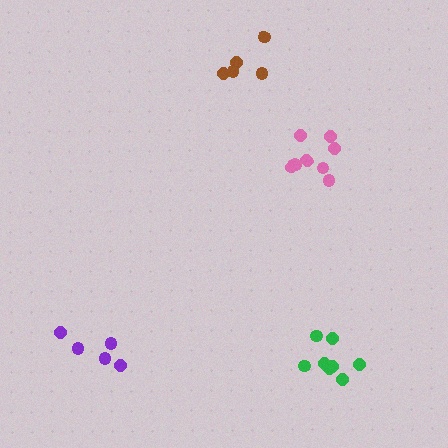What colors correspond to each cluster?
The clusters are colored: purple, pink, green, brown.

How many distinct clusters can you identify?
There are 4 distinct clusters.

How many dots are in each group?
Group 1: 5 dots, Group 2: 8 dots, Group 3: 8 dots, Group 4: 5 dots (26 total).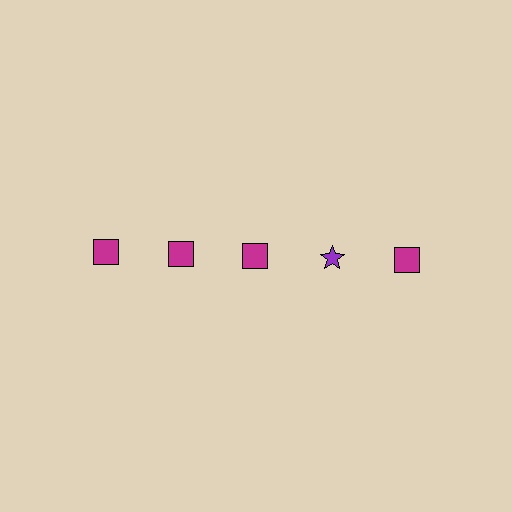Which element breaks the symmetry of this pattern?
The purple star in the top row, second from right column breaks the symmetry. All other shapes are magenta squares.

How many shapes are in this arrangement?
There are 5 shapes arranged in a grid pattern.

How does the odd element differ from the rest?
It differs in both color (purple instead of magenta) and shape (star instead of square).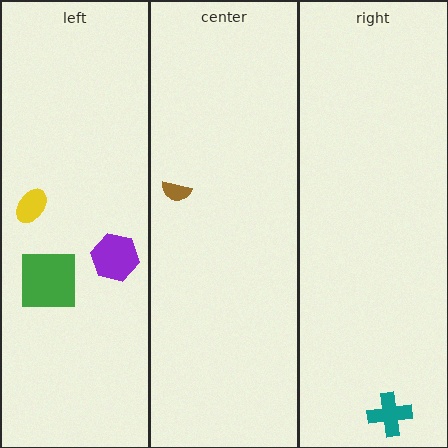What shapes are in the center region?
The brown semicircle.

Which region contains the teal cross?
The right region.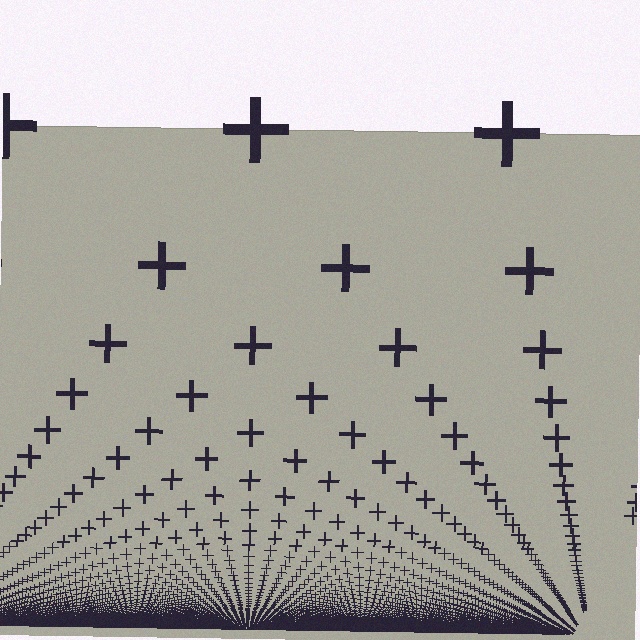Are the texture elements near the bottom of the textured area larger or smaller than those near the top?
Smaller. The gradient is inverted — elements near the bottom are smaller and denser.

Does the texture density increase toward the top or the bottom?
Density increases toward the bottom.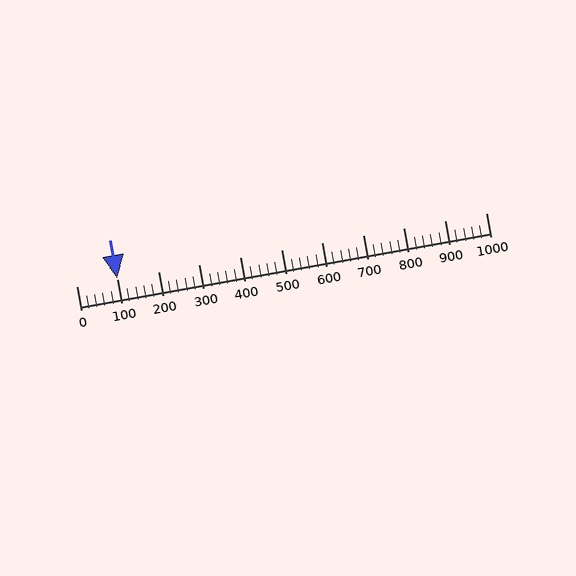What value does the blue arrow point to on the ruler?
The blue arrow points to approximately 100.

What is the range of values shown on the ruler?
The ruler shows values from 0 to 1000.